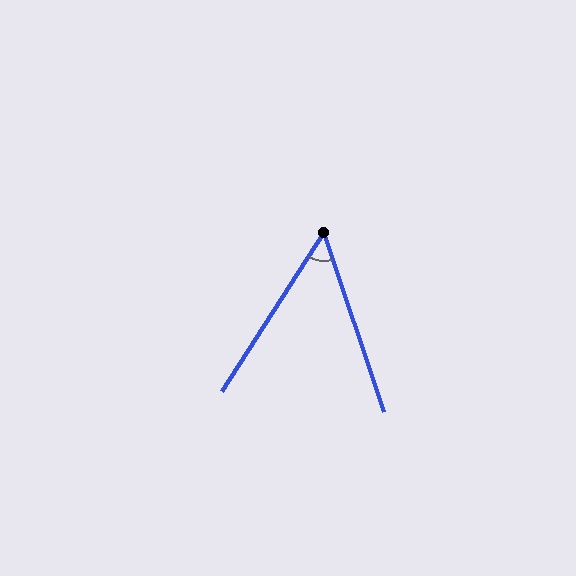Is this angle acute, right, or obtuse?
It is acute.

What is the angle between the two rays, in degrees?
Approximately 51 degrees.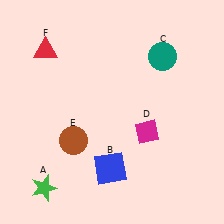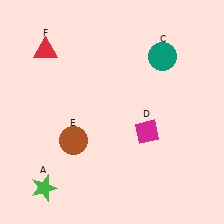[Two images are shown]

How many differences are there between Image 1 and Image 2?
There is 1 difference between the two images.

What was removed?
The blue square (B) was removed in Image 2.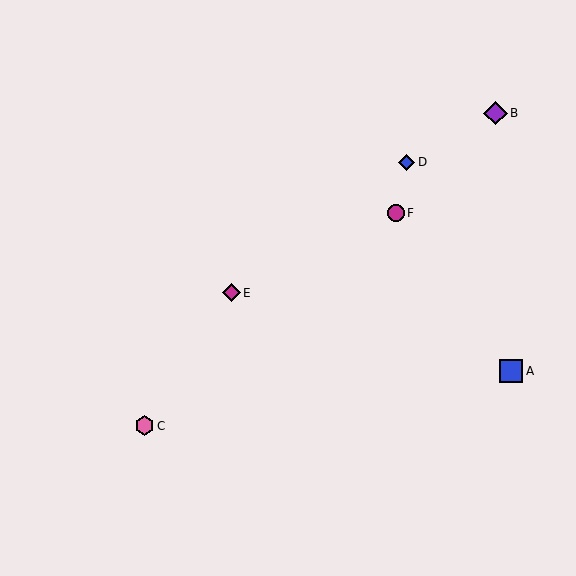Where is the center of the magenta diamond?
The center of the magenta diamond is at (231, 293).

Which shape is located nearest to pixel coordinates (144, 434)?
The pink hexagon (labeled C) at (145, 426) is nearest to that location.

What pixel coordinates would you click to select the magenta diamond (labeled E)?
Click at (231, 293) to select the magenta diamond E.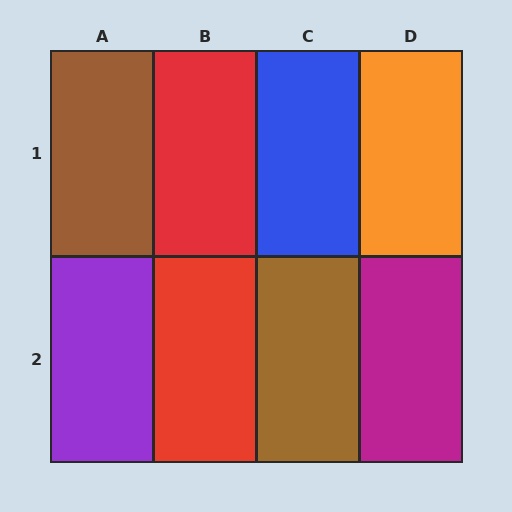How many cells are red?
2 cells are red.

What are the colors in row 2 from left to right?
Purple, red, brown, magenta.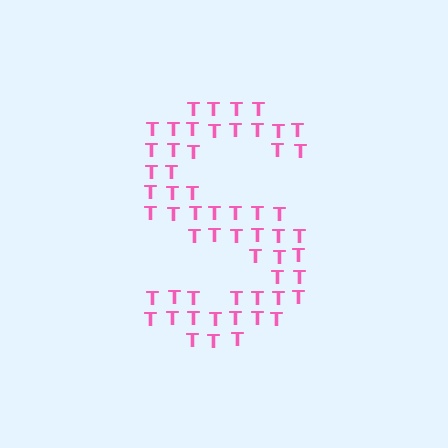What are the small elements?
The small elements are letter T's.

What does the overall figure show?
The overall figure shows the letter S.